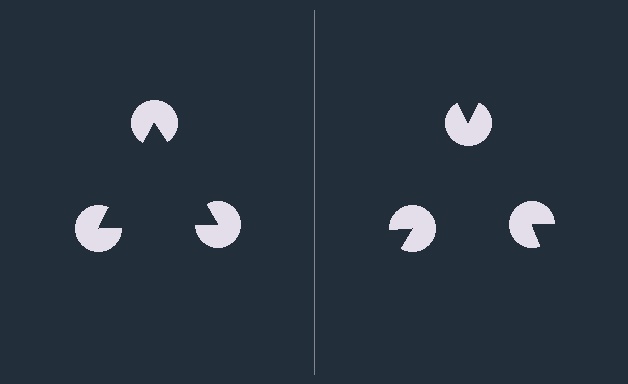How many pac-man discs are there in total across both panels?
6 — 3 on each side.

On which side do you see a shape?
An illusory triangle appears on the left side. On the right side the wedge cuts are rotated, so no coherent shape forms.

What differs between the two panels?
The pac-man discs are positioned identically on both sides; only the wedge orientations differ. On the left they align to a triangle; on the right they are misaligned.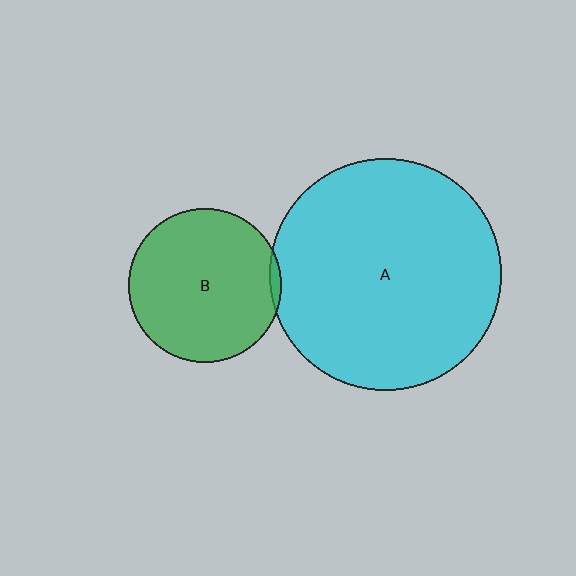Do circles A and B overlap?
Yes.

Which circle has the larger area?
Circle A (cyan).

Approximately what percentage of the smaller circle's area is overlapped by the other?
Approximately 5%.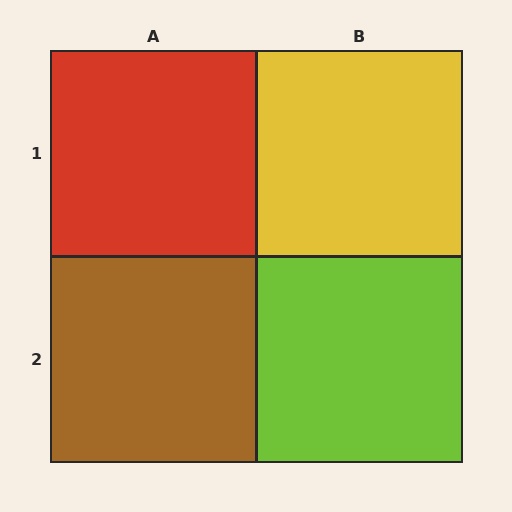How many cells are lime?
1 cell is lime.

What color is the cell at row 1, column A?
Red.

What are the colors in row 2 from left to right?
Brown, lime.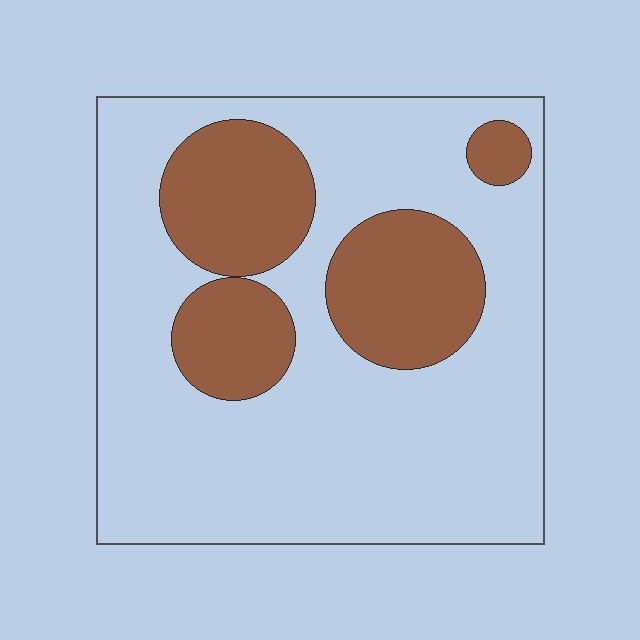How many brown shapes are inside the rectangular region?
4.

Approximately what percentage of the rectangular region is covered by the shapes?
Approximately 25%.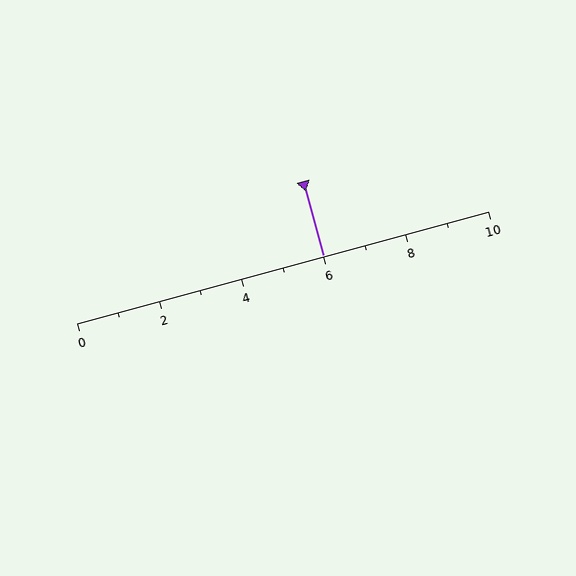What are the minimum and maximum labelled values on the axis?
The axis runs from 0 to 10.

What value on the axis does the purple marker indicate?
The marker indicates approximately 6.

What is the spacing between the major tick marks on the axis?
The major ticks are spaced 2 apart.